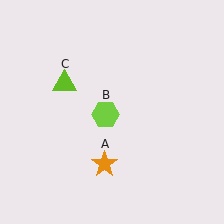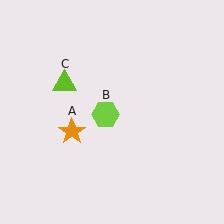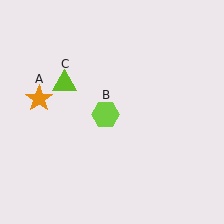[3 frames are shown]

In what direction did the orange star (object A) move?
The orange star (object A) moved up and to the left.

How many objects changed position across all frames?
1 object changed position: orange star (object A).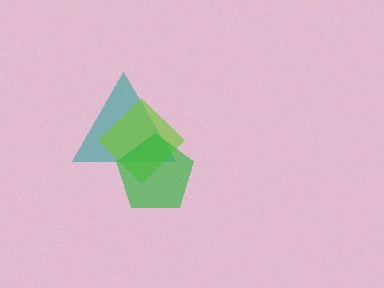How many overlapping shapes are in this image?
There are 3 overlapping shapes in the image.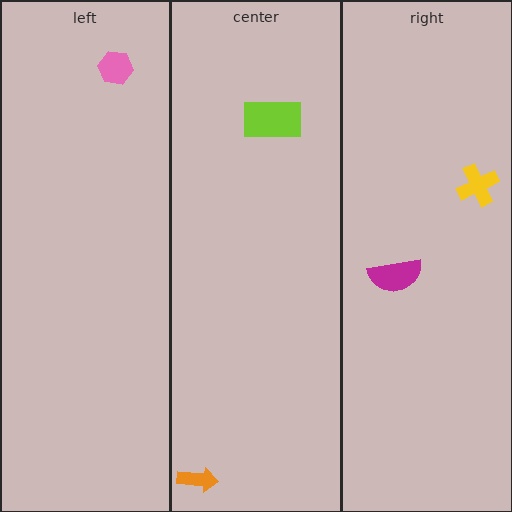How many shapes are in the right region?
2.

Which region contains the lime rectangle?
The center region.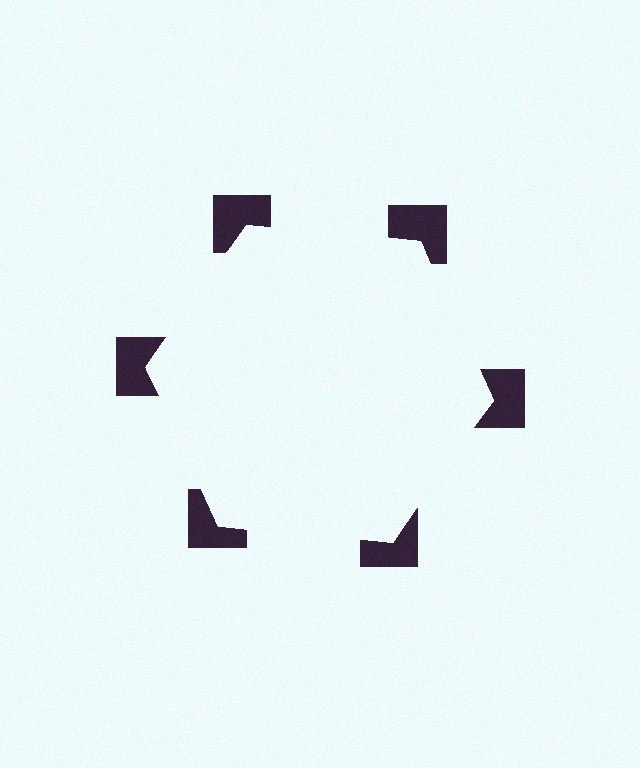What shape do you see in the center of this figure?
An illusory hexagon — its edges are inferred from the aligned wedge cuts in the notched squares, not physically drawn.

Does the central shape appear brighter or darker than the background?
It typically appears slightly brighter than the background, even though no actual brightness change is drawn.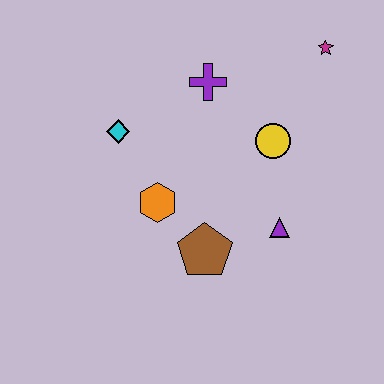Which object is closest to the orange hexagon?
The brown pentagon is closest to the orange hexagon.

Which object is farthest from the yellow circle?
The cyan diamond is farthest from the yellow circle.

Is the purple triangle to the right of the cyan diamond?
Yes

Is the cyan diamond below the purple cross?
Yes